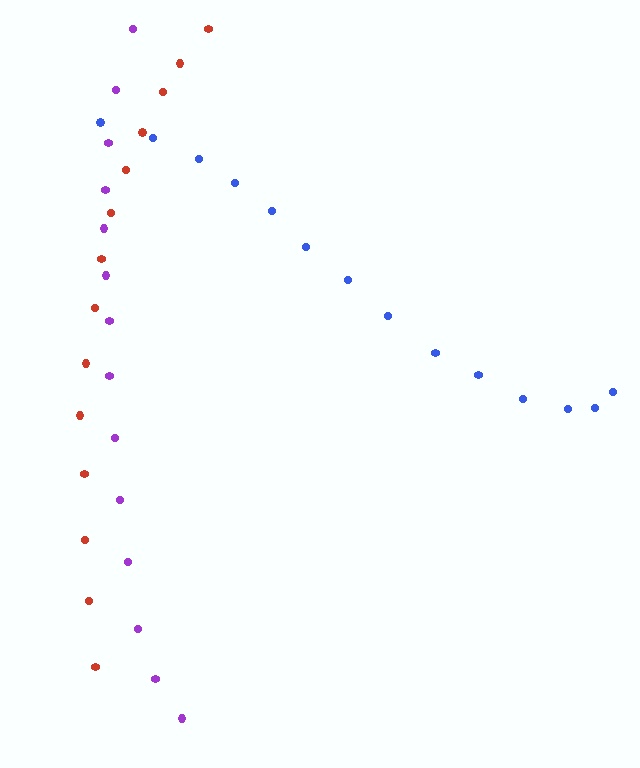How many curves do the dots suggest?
There are 3 distinct paths.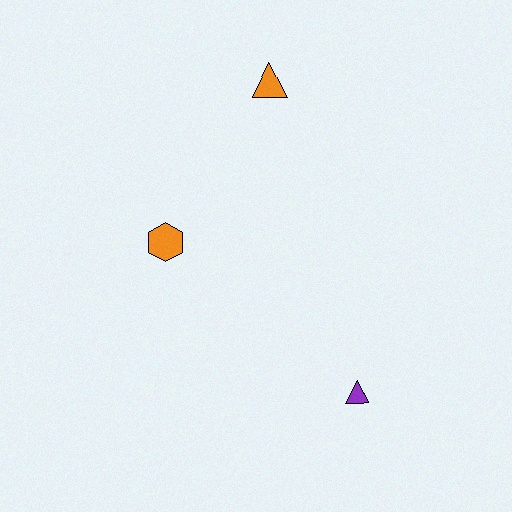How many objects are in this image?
There are 3 objects.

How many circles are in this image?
There are no circles.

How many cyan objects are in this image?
There are no cyan objects.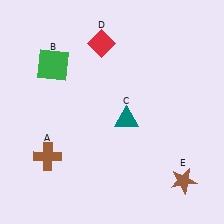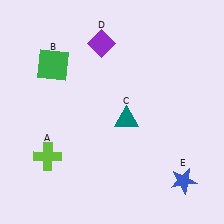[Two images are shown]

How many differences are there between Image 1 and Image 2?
There are 3 differences between the two images.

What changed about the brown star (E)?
In Image 1, E is brown. In Image 2, it changed to blue.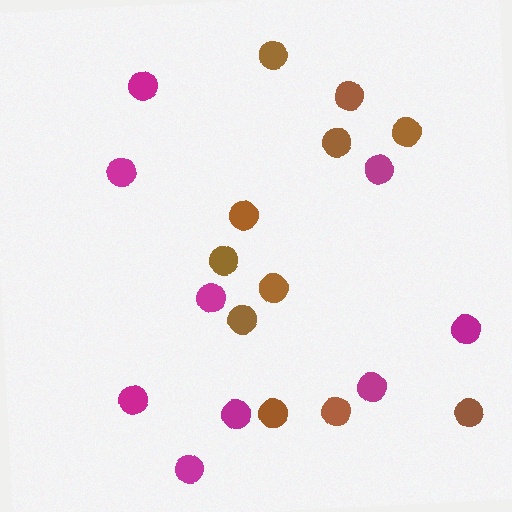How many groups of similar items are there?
There are 2 groups: one group of magenta circles (9) and one group of brown circles (11).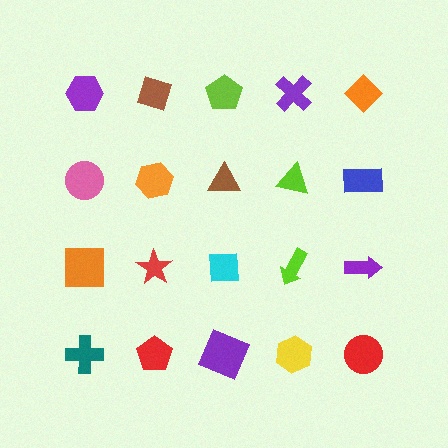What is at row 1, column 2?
A brown diamond.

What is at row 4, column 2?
A red pentagon.